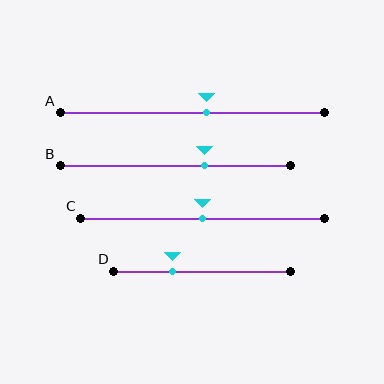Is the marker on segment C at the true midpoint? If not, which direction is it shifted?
Yes, the marker on segment C is at the true midpoint.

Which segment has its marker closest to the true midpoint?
Segment C has its marker closest to the true midpoint.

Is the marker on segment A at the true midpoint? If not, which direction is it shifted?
No, the marker on segment A is shifted to the right by about 5% of the segment length.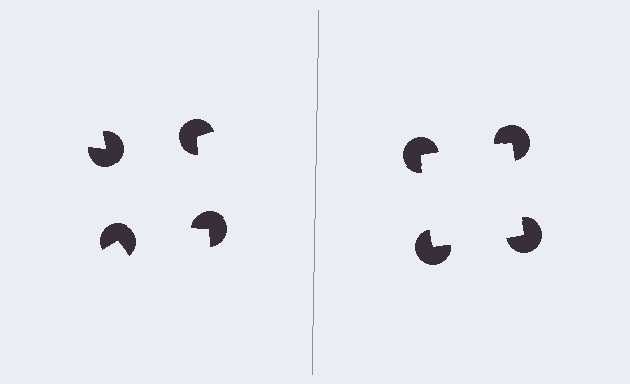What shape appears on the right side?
An illusory square.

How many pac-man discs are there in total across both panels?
8 — 4 on each side.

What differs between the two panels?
The pac-man discs are positioned identically on both sides; only the wedge orientations differ. On the right they align to a square; on the left they are misaligned.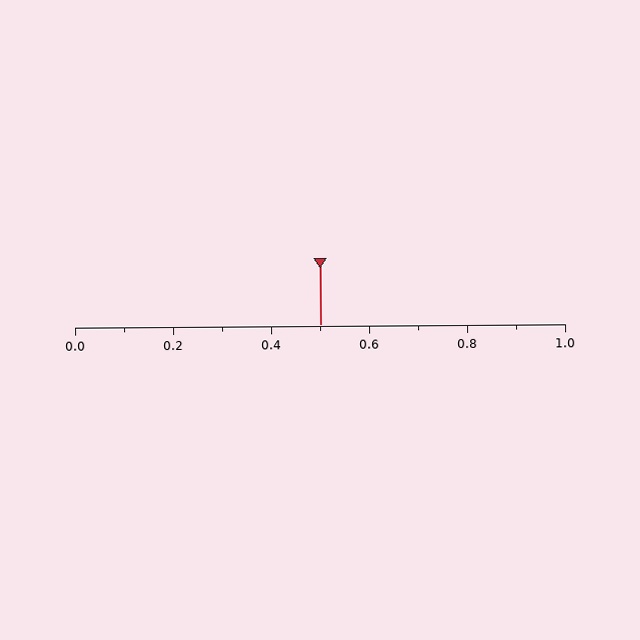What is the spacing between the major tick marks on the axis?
The major ticks are spaced 0.2 apart.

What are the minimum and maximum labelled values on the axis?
The axis runs from 0.0 to 1.0.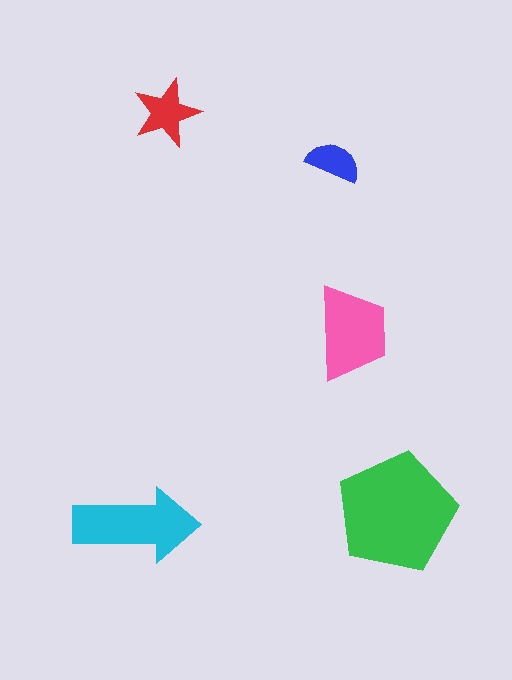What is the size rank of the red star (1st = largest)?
4th.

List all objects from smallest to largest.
The blue semicircle, the red star, the pink trapezoid, the cyan arrow, the green pentagon.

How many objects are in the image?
There are 5 objects in the image.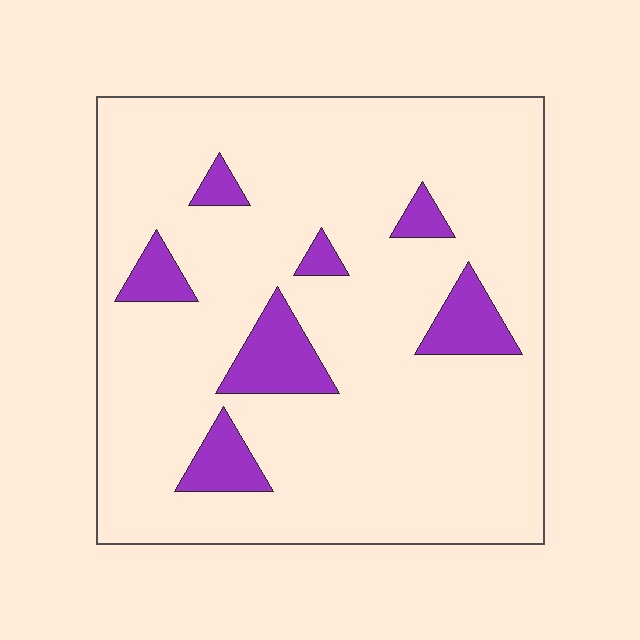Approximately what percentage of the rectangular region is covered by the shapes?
Approximately 10%.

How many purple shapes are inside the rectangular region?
7.